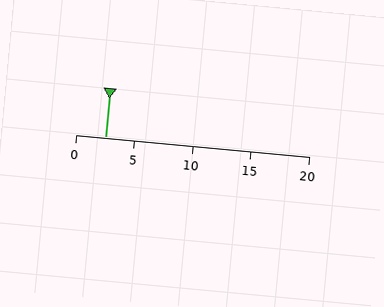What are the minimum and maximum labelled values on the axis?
The axis runs from 0 to 20.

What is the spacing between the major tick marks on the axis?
The major ticks are spaced 5 apart.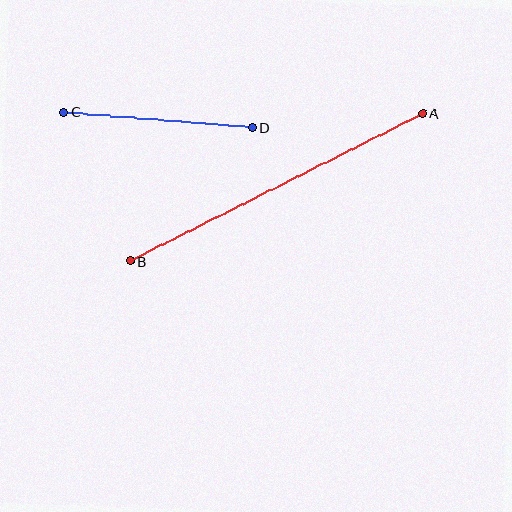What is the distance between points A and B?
The distance is approximately 328 pixels.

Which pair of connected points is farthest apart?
Points A and B are farthest apart.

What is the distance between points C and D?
The distance is approximately 189 pixels.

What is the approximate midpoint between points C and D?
The midpoint is at approximately (158, 120) pixels.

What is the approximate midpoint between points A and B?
The midpoint is at approximately (276, 187) pixels.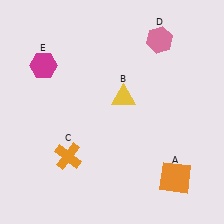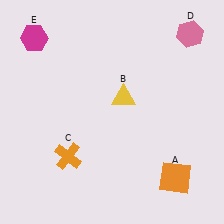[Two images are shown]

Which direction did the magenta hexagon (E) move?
The magenta hexagon (E) moved up.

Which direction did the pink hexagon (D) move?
The pink hexagon (D) moved right.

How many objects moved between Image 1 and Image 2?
2 objects moved between the two images.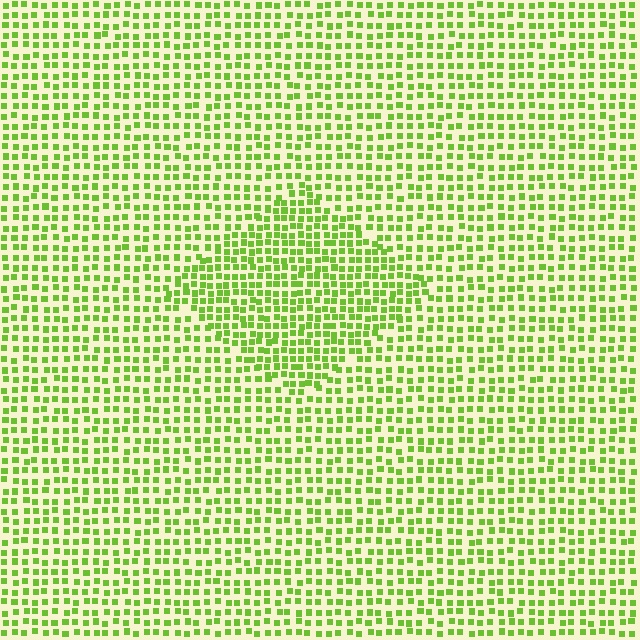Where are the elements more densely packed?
The elements are more densely packed inside the diamond boundary.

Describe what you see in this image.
The image contains small lime elements arranged at two different densities. A diamond-shaped region is visible where the elements are more densely packed than the surrounding area.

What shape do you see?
I see a diamond.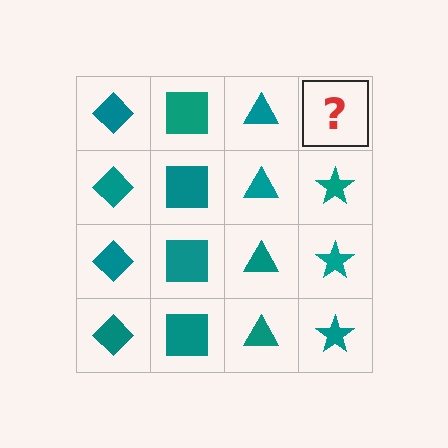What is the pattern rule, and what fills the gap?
The rule is that each column has a consistent shape. The gap should be filled with a teal star.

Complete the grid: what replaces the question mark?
The question mark should be replaced with a teal star.